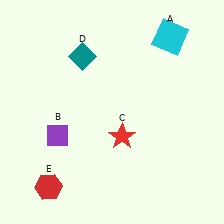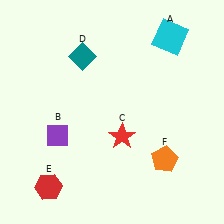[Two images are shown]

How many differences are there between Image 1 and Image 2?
There is 1 difference between the two images.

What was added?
An orange pentagon (F) was added in Image 2.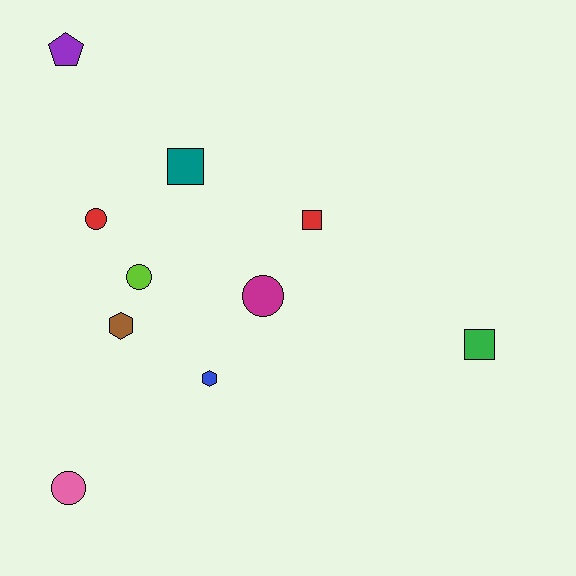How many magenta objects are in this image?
There is 1 magenta object.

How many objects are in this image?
There are 10 objects.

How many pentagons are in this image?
There is 1 pentagon.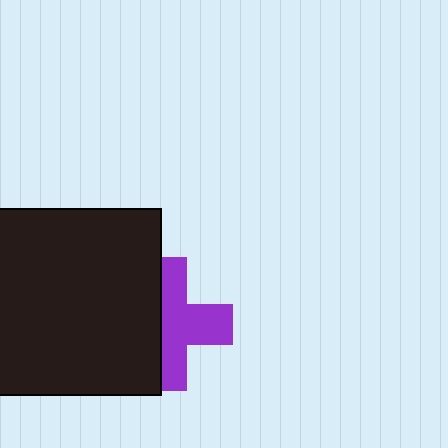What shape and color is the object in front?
The object in front is a black square.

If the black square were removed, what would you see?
You would see the complete purple cross.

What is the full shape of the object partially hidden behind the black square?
The partially hidden object is a purple cross.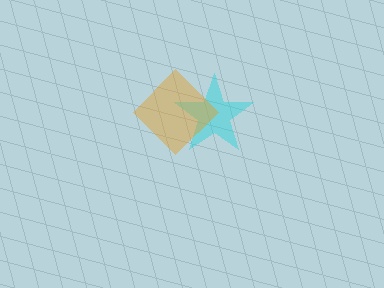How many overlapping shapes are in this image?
There are 2 overlapping shapes in the image.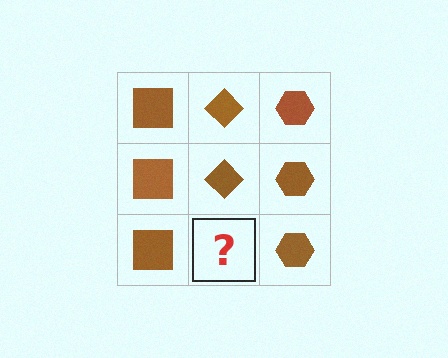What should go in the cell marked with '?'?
The missing cell should contain a brown diamond.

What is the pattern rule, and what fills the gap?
The rule is that each column has a consistent shape. The gap should be filled with a brown diamond.